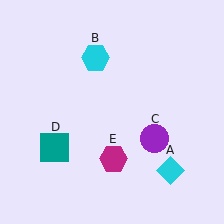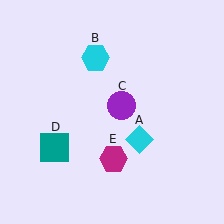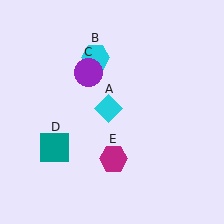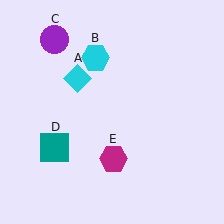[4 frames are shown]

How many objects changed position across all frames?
2 objects changed position: cyan diamond (object A), purple circle (object C).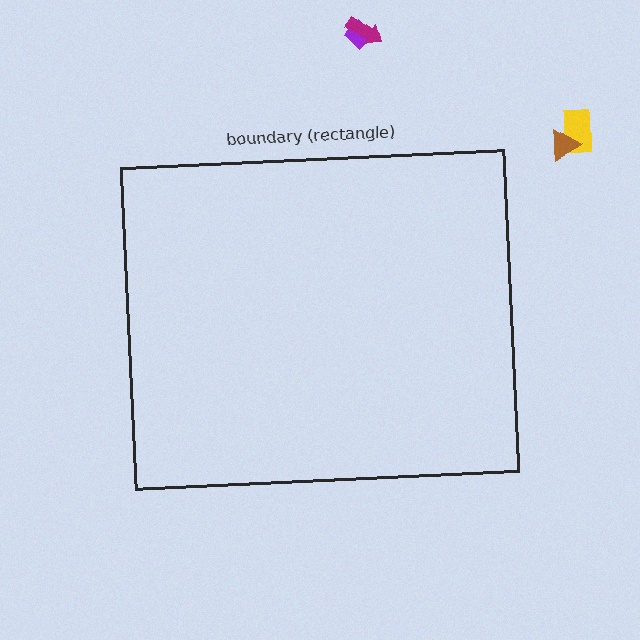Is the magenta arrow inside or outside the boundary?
Outside.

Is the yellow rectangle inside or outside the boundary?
Outside.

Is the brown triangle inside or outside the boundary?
Outside.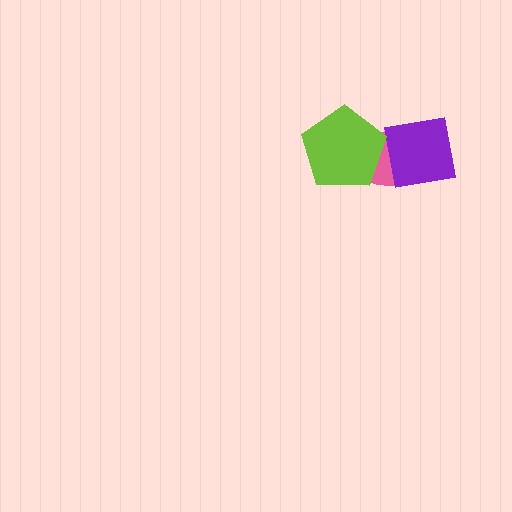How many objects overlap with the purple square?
1 object overlaps with the purple square.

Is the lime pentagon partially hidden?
No, no other shape covers it.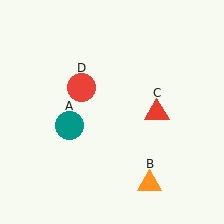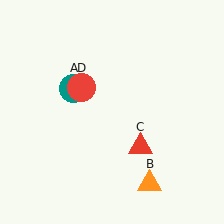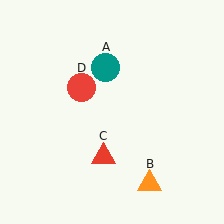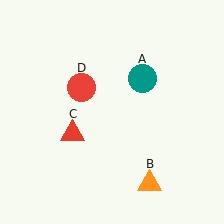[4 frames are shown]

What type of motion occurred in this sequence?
The teal circle (object A), red triangle (object C) rotated clockwise around the center of the scene.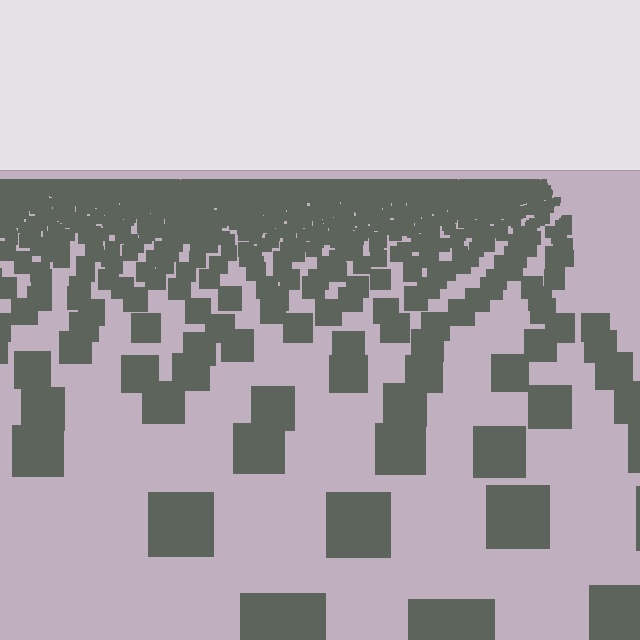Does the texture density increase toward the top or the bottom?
Density increases toward the top.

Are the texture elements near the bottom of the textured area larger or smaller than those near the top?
Larger. Near the bottom, elements are closer to the viewer and appear at a bigger on-screen size.